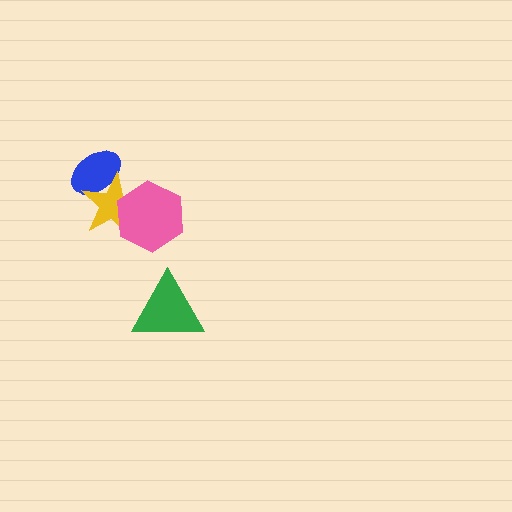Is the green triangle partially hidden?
No, no other shape covers it.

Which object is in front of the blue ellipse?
The yellow star is in front of the blue ellipse.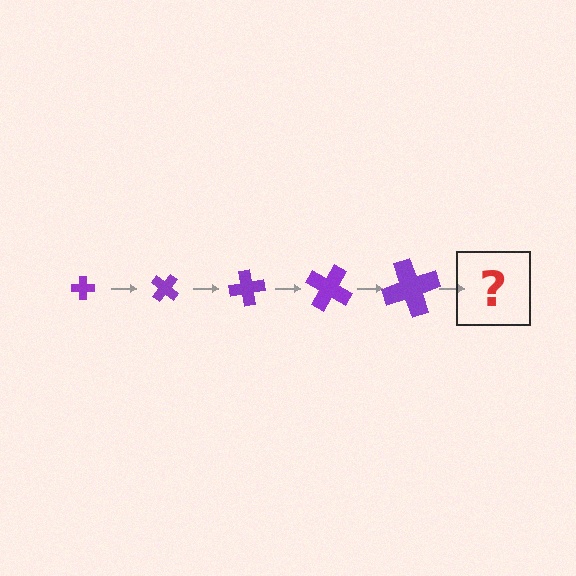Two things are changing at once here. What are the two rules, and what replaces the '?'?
The two rules are that the cross grows larger each step and it rotates 40 degrees each step. The '?' should be a cross, larger than the previous one and rotated 200 degrees from the start.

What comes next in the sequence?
The next element should be a cross, larger than the previous one and rotated 200 degrees from the start.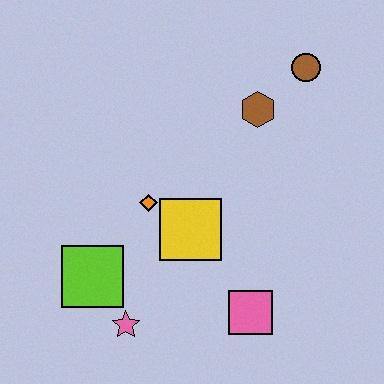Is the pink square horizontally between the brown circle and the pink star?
Yes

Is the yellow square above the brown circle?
No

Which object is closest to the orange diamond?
The yellow square is closest to the orange diamond.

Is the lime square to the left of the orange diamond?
Yes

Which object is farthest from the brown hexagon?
The pink star is farthest from the brown hexagon.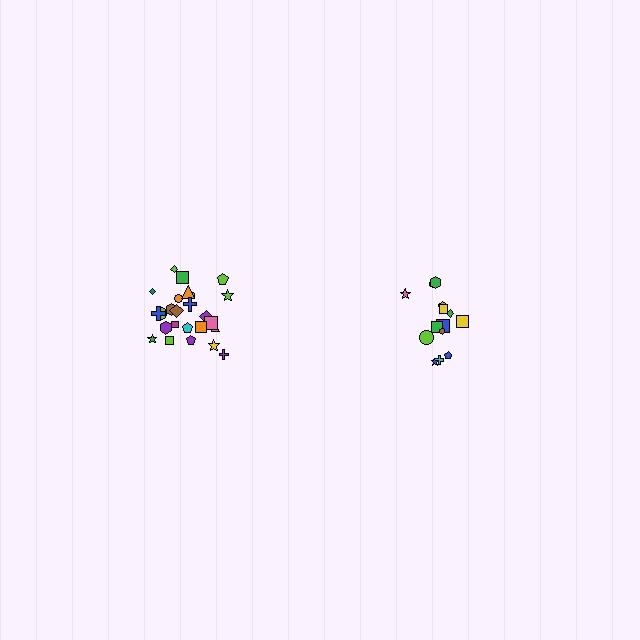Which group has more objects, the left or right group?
The left group.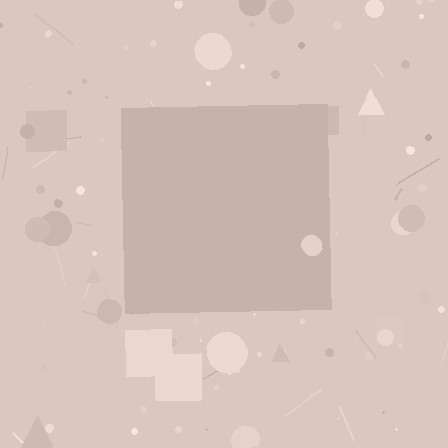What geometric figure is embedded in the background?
A square is embedded in the background.